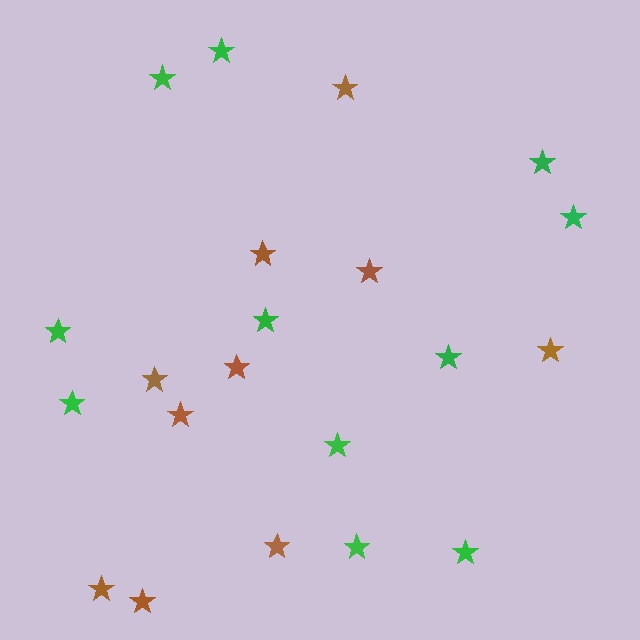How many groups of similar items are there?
There are 2 groups: one group of brown stars (10) and one group of green stars (11).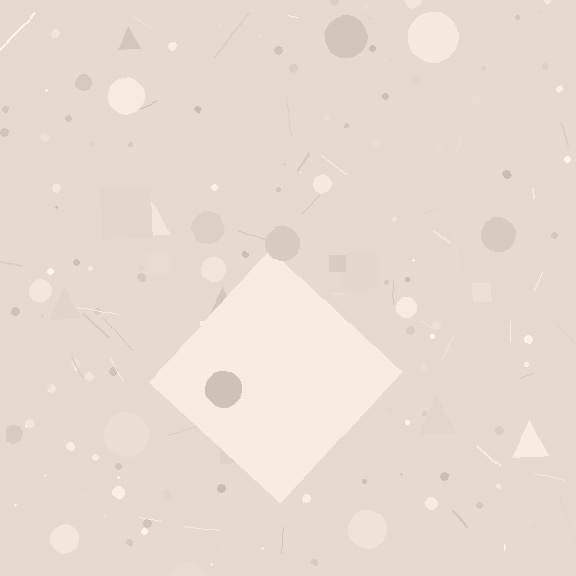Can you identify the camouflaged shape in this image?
The camouflaged shape is a diamond.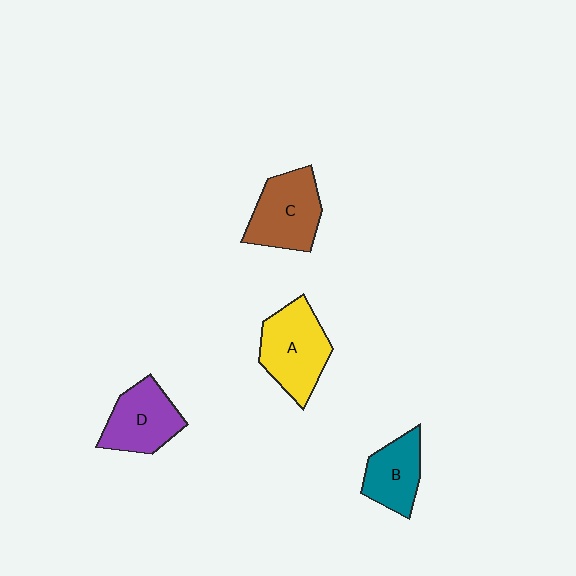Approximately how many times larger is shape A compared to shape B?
Approximately 1.4 times.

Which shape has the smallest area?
Shape B (teal).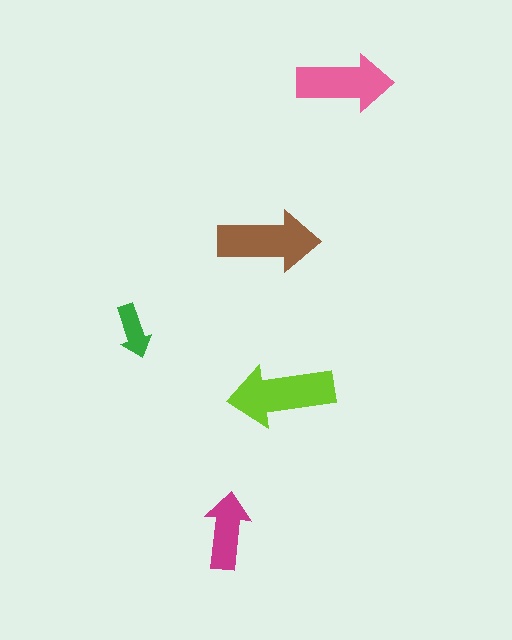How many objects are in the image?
There are 5 objects in the image.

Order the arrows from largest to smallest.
the lime one, the brown one, the pink one, the magenta one, the green one.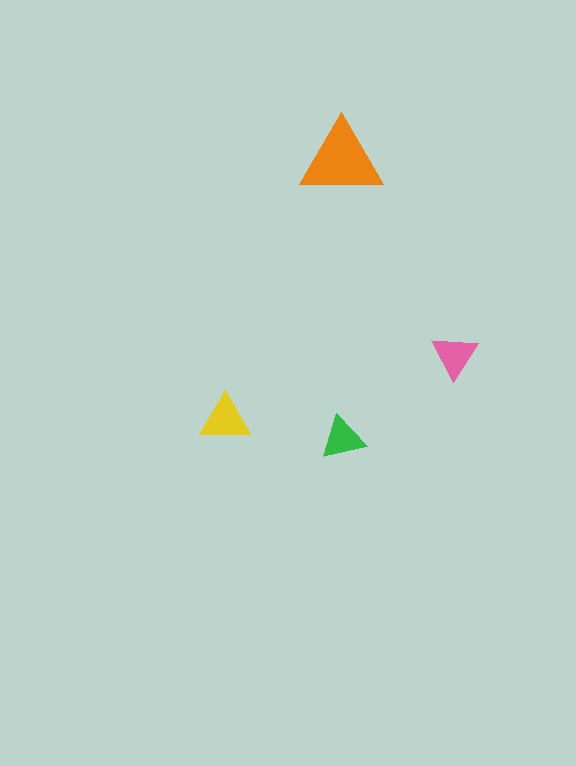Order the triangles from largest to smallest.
the orange one, the yellow one, the pink one, the green one.